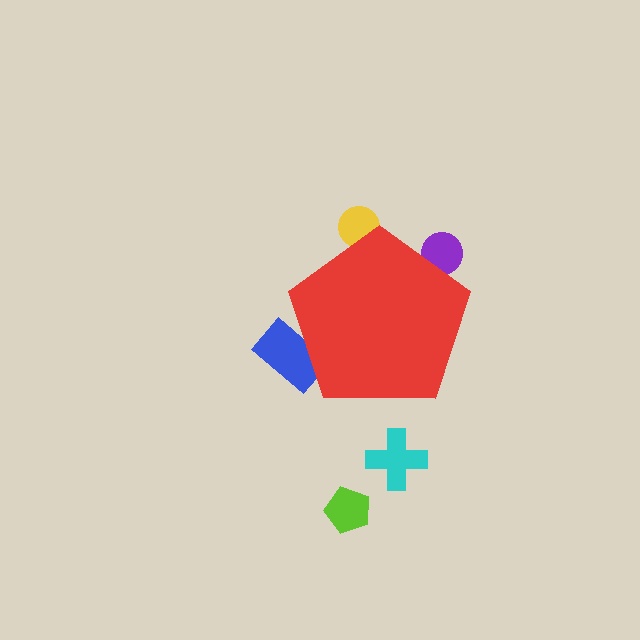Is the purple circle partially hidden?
Yes, the purple circle is partially hidden behind the red pentagon.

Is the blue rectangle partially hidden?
Yes, the blue rectangle is partially hidden behind the red pentagon.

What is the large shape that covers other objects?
A red pentagon.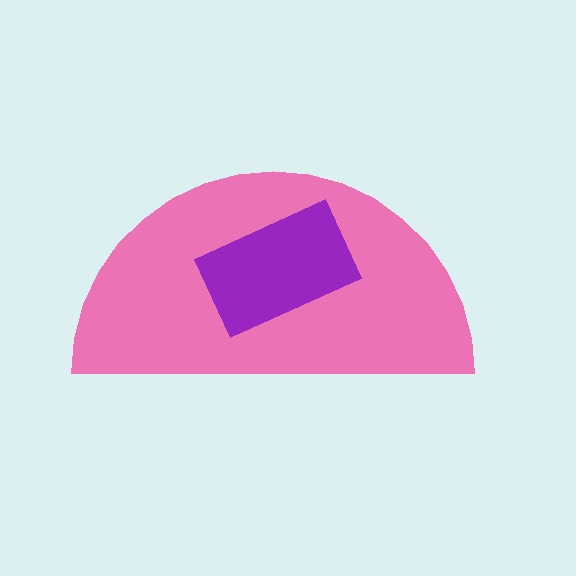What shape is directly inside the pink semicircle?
The purple rectangle.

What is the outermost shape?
The pink semicircle.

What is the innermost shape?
The purple rectangle.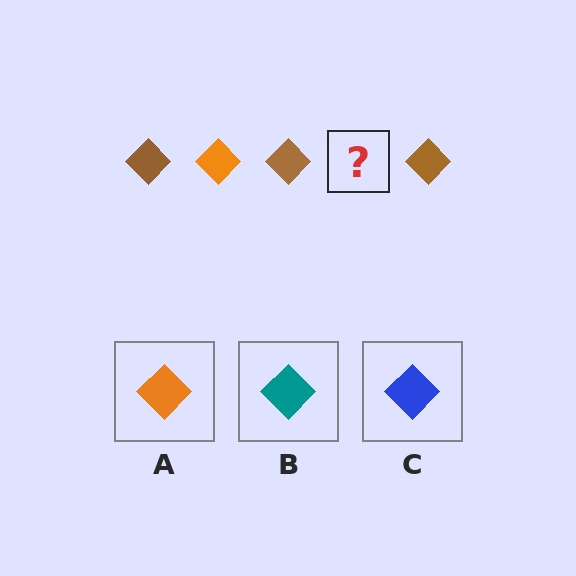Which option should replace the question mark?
Option A.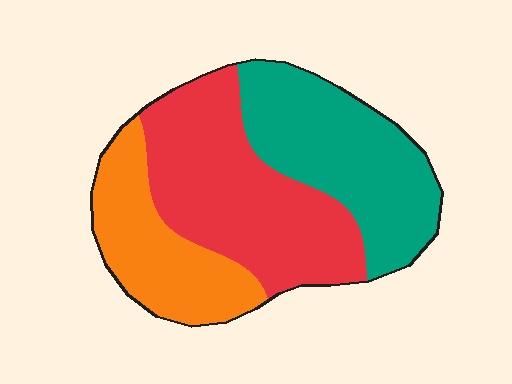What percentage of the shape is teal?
Teal takes up between a quarter and a half of the shape.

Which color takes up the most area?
Red, at roughly 40%.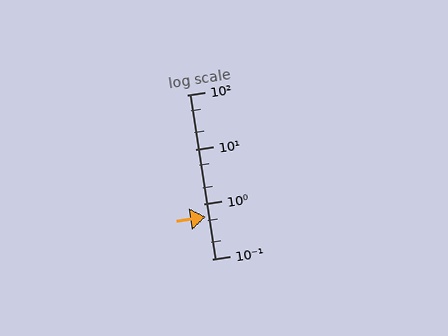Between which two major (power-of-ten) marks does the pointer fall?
The pointer is between 0.1 and 1.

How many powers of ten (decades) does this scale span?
The scale spans 3 decades, from 0.1 to 100.